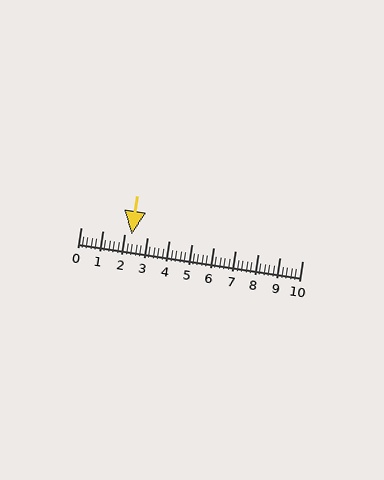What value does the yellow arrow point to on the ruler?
The yellow arrow points to approximately 2.3.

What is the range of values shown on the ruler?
The ruler shows values from 0 to 10.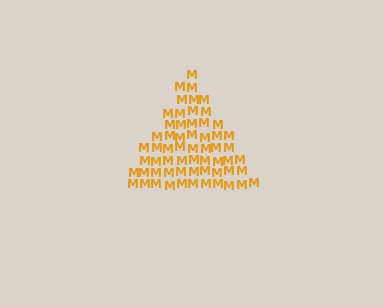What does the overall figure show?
The overall figure shows a triangle.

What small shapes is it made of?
It is made of small letter M's.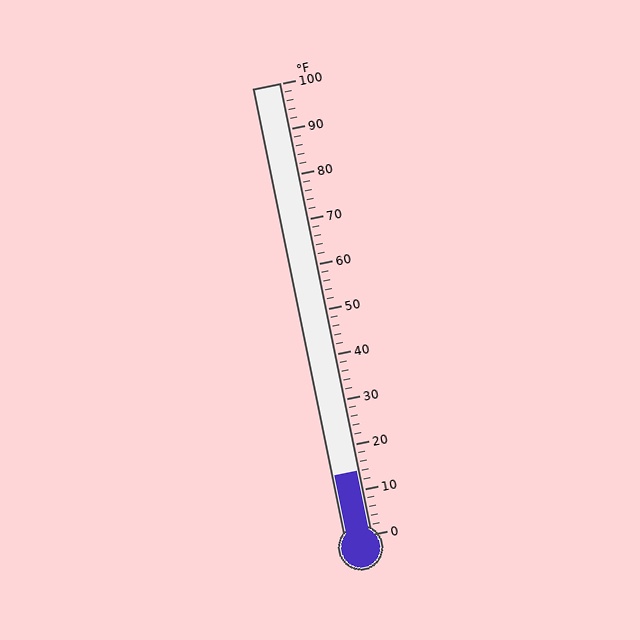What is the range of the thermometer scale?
The thermometer scale ranges from 0°F to 100°F.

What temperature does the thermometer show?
The thermometer shows approximately 14°F.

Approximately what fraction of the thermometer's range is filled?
The thermometer is filled to approximately 15% of its range.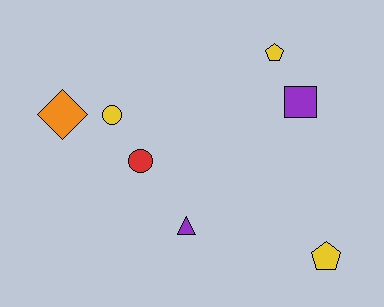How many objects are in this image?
There are 7 objects.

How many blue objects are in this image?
There are no blue objects.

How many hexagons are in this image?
There are no hexagons.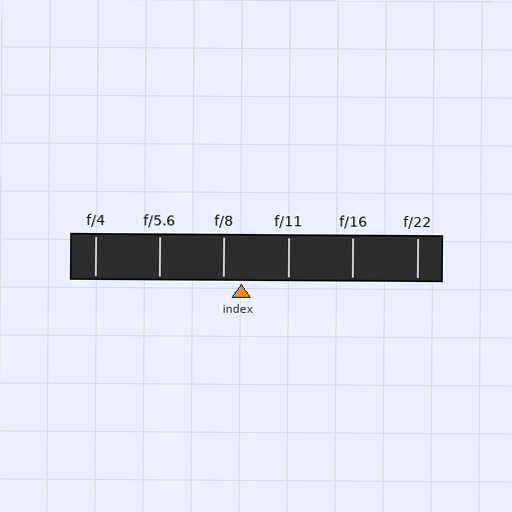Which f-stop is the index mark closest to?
The index mark is closest to f/8.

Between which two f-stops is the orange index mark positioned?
The index mark is between f/8 and f/11.